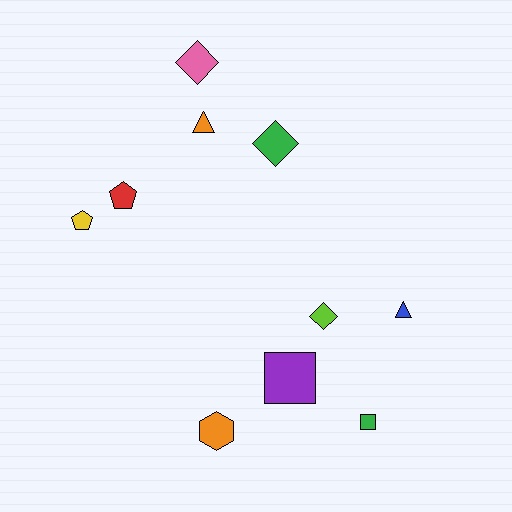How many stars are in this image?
There are no stars.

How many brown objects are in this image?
There are no brown objects.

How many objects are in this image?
There are 10 objects.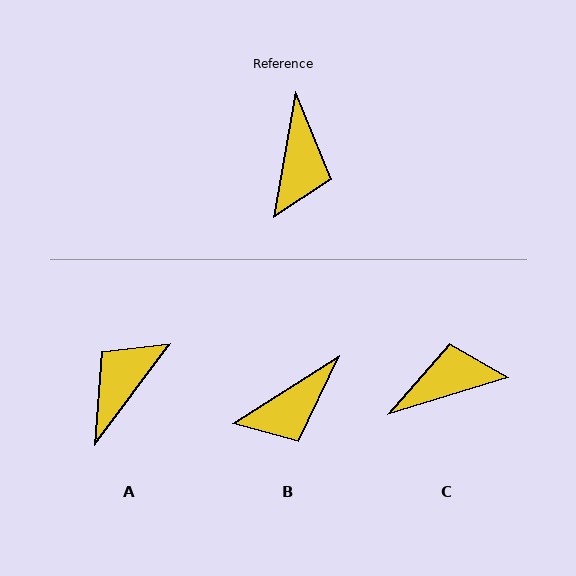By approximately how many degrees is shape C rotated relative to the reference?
Approximately 117 degrees counter-clockwise.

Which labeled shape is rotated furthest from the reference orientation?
A, about 153 degrees away.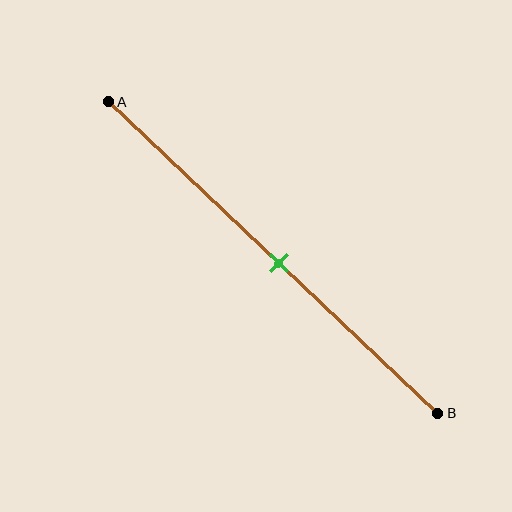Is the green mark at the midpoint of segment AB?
Yes, the mark is approximately at the midpoint.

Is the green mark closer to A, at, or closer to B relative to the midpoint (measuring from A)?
The green mark is approximately at the midpoint of segment AB.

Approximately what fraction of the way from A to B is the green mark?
The green mark is approximately 50% of the way from A to B.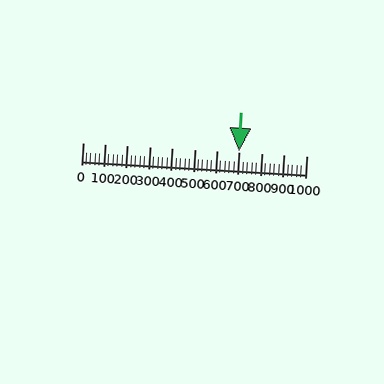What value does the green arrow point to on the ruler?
The green arrow points to approximately 700.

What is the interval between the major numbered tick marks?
The major tick marks are spaced 100 units apart.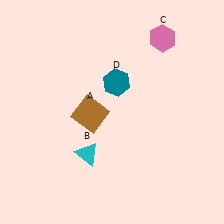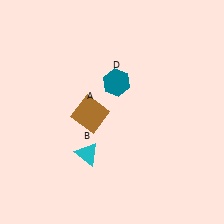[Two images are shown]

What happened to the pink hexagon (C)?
The pink hexagon (C) was removed in Image 2. It was in the top-right area of Image 1.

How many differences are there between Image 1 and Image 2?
There is 1 difference between the two images.